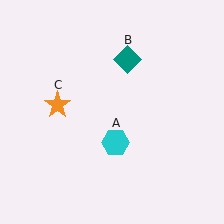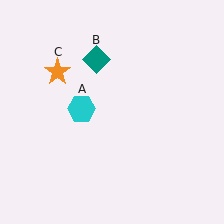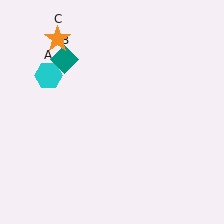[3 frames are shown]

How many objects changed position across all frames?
3 objects changed position: cyan hexagon (object A), teal diamond (object B), orange star (object C).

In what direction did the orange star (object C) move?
The orange star (object C) moved up.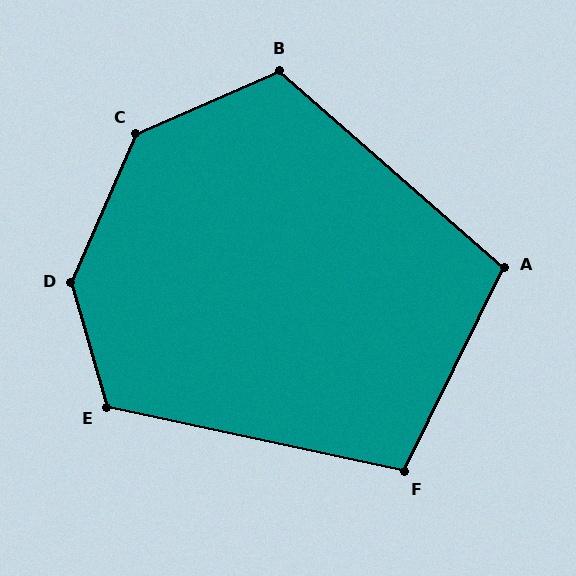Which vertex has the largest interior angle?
D, at approximately 141 degrees.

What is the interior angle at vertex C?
Approximately 137 degrees (obtuse).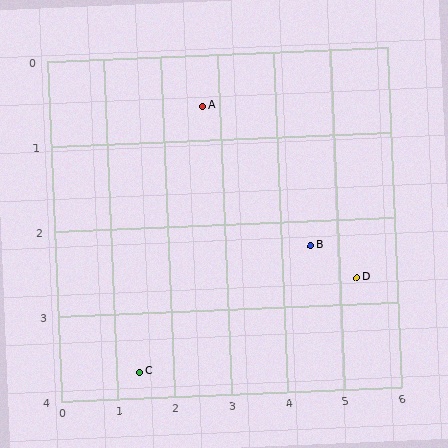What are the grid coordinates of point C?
Point C is at approximately (1.4, 3.7).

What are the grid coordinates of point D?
Point D is at approximately (5.3, 2.7).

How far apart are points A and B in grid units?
Points A and B are about 2.5 grid units apart.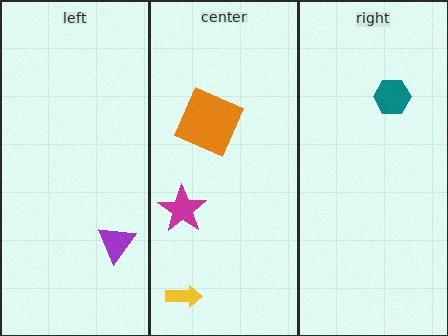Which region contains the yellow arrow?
The center region.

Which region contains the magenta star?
The center region.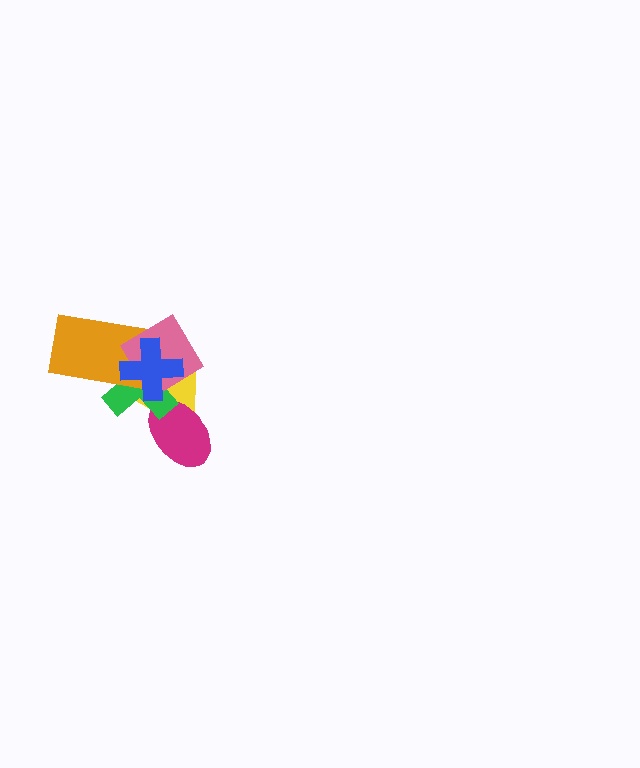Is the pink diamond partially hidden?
Yes, it is partially covered by another shape.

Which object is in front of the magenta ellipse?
The green cross is in front of the magenta ellipse.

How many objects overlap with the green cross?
5 objects overlap with the green cross.